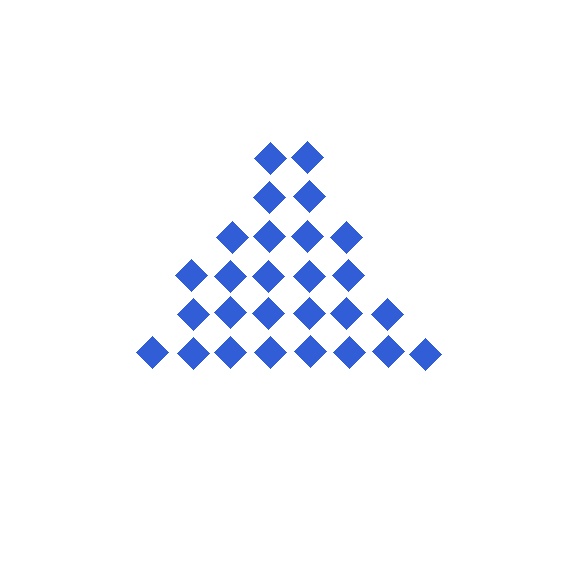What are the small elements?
The small elements are diamonds.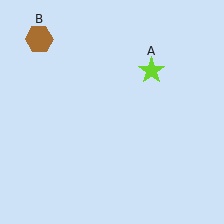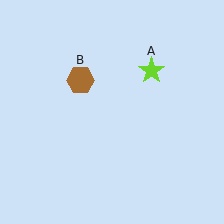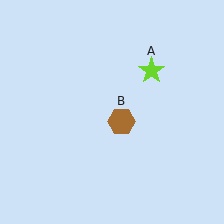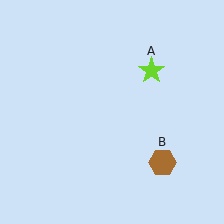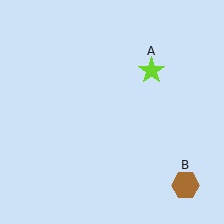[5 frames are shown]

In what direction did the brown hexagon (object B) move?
The brown hexagon (object B) moved down and to the right.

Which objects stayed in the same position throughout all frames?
Lime star (object A) remained stationary.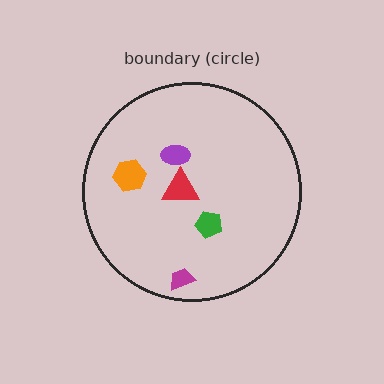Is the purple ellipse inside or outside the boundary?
Inside.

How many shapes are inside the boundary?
5 inside, 0 outside.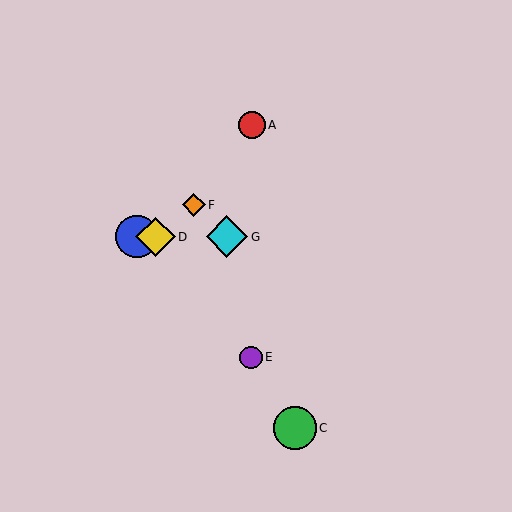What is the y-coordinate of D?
Object D is at y≈237.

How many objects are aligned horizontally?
3 objects (B, D, G) are aligned horizontally.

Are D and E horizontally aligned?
No, D is at y≈237 and E is at y≈357.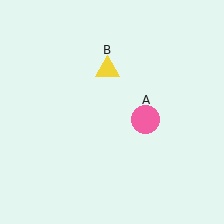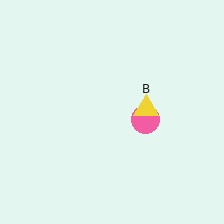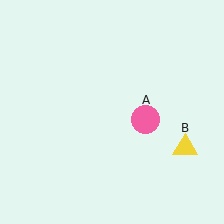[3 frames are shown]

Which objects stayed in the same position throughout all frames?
Pink circle (object A) remained stationary.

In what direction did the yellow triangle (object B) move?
The yellow triangle (object B) moved down and to the right.